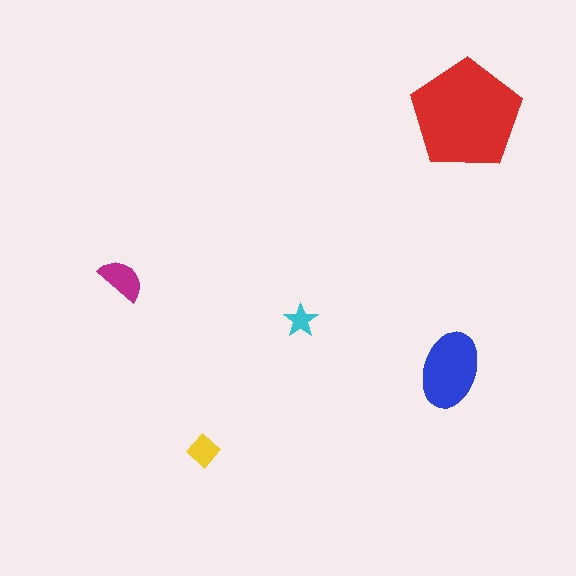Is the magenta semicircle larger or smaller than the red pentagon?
Smaller.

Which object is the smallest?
The cyan star.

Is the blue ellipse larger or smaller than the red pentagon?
Smaller.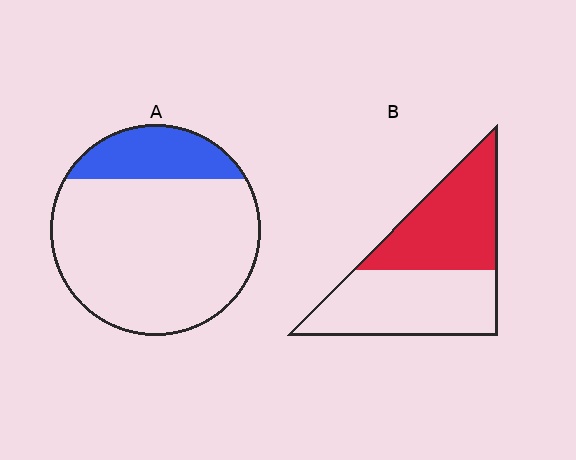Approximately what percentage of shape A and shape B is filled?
A is approximately 20% and B is approximately 50%.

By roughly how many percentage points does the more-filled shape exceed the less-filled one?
By roughly 25 percentage points (B over A).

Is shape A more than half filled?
No.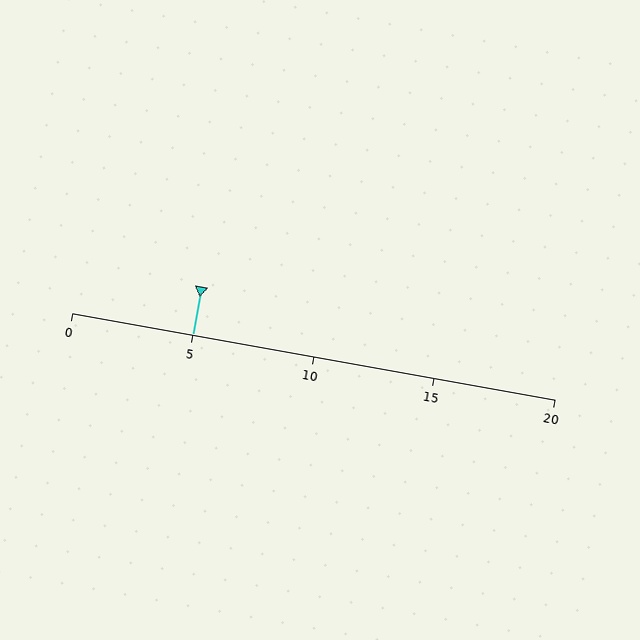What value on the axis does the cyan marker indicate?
The marker indicates approximately 5.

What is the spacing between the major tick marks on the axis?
The major ticks are spaced 5 apart.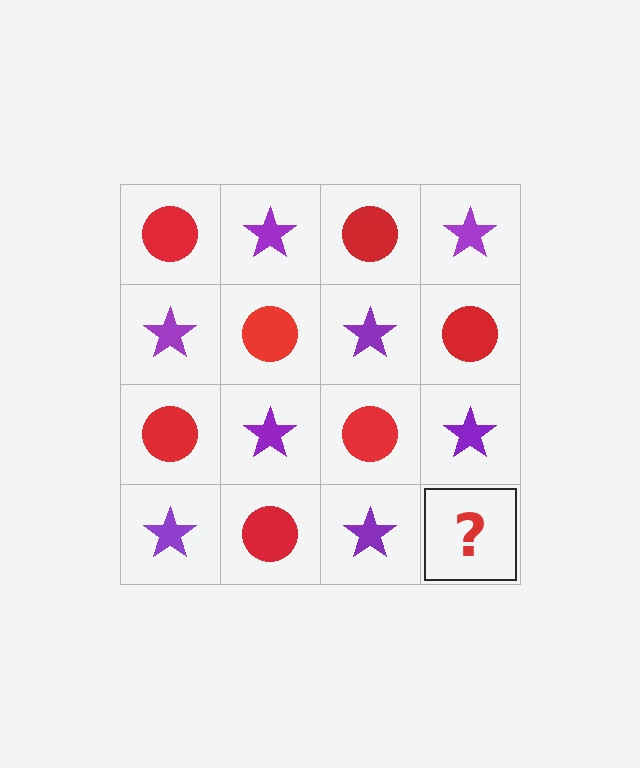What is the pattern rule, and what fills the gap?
The rule is that it alternates red circle and purple star in a checkerboard pattern. The gap should be filled with a red circle.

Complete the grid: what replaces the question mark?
The question mark should be replaced with a red circle.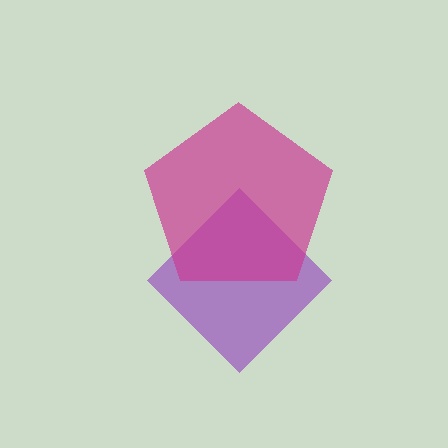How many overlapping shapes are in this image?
There are 2 overlapping shapes in the image.